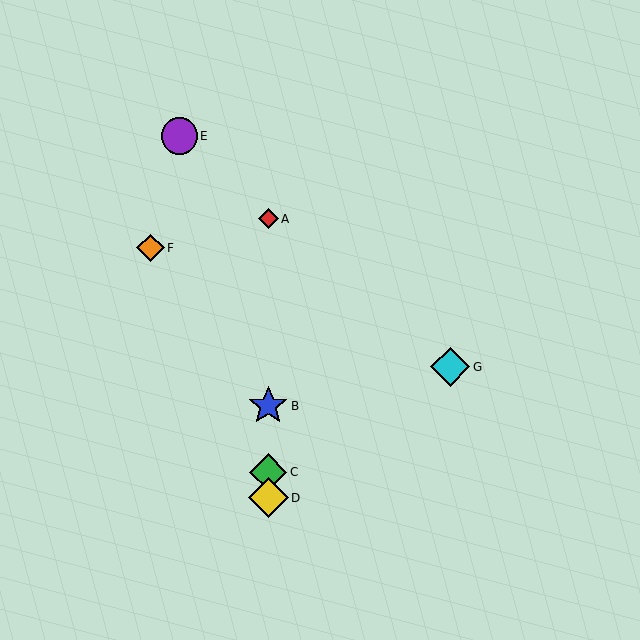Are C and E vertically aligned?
No, C is at x≈268 and E is at x≈179.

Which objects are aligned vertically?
Objects A, B, C, D are aligned vertically.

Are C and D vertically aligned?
Yes, both are at x≈268.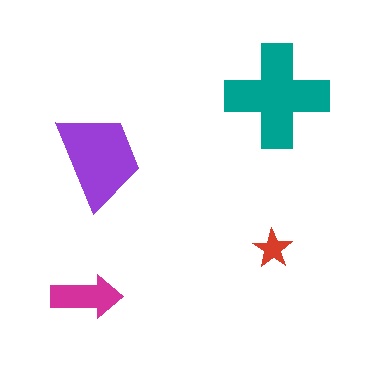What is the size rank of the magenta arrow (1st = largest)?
3rd.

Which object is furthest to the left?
The magenta arrow is leftmost.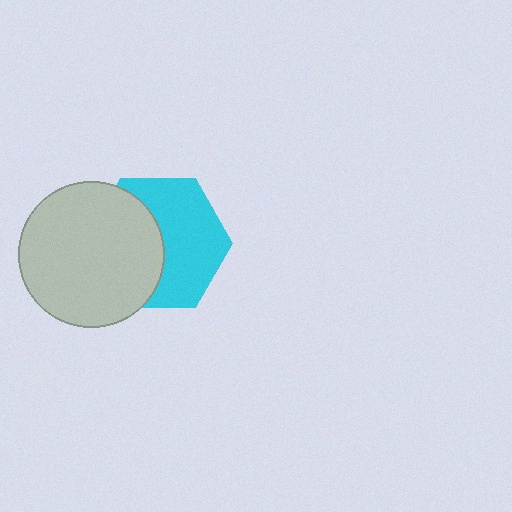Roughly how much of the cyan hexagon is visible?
About half of it is visible (roughly 55%).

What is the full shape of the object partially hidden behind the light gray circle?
The partially hidden object is a cyan hexagon.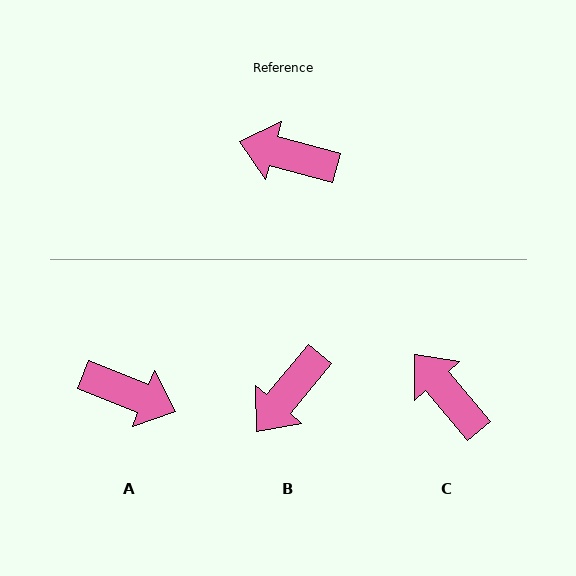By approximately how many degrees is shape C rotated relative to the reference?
Approximately 34 degrees clockwise.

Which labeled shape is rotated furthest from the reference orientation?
A, about 174 degrees away.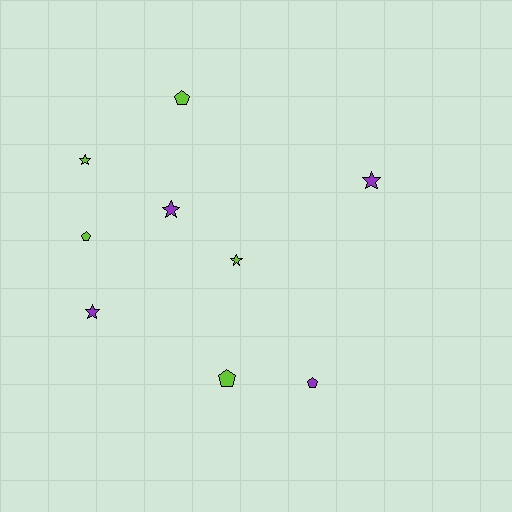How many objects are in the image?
There are 9 objects.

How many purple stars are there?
There are 3 purple stars.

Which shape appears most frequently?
Star, with 5 objects.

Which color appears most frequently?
Lime, with 5 objects.